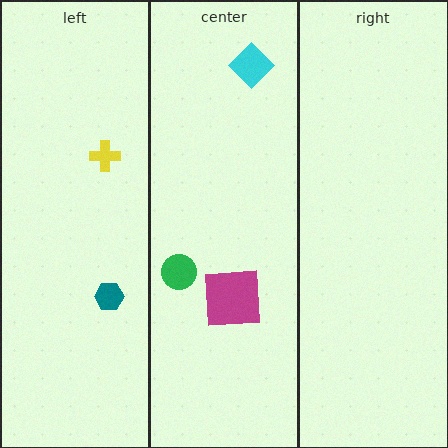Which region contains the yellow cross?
The left region.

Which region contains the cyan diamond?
The center region.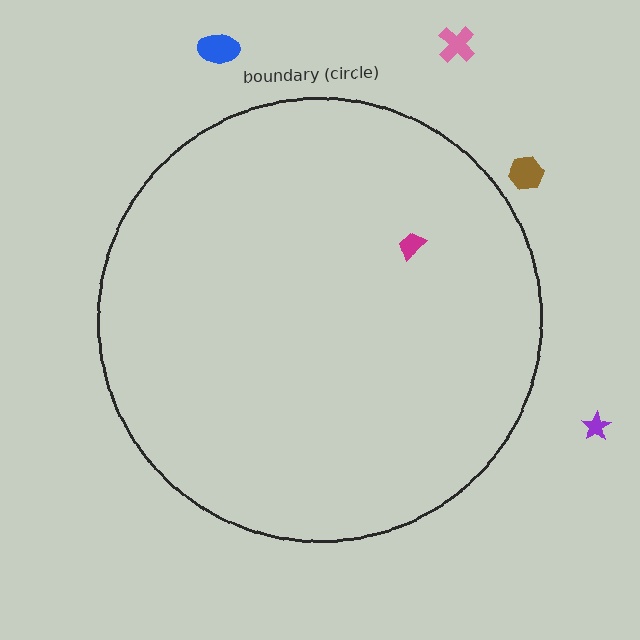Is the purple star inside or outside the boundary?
Outside.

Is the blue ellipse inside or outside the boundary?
Outside.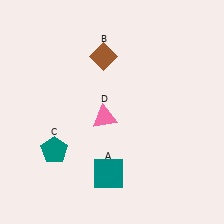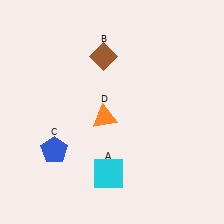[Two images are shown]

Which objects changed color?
A changed from teal to cyan. C changed from teal to blue. D changed from pink to orange.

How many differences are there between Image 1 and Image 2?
There are 3 differences between the two images.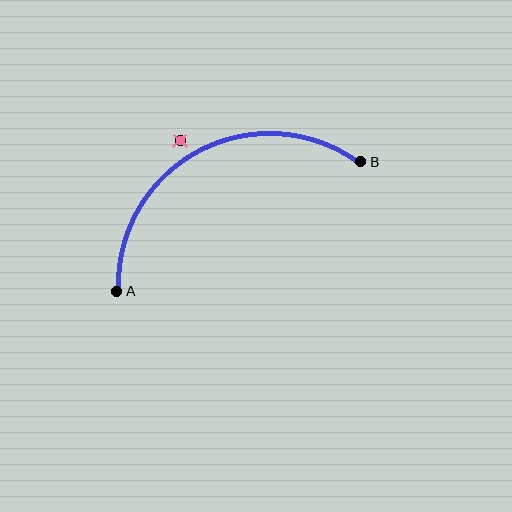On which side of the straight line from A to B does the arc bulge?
The arc bulges above the straight line connecting A and B.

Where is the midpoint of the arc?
The arc midpoint is the point on the curve farthest from the straight line joining A and B. It sits above that line.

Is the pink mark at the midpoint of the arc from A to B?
No — the pink mark does not lie on the arc at all. It sits slightly outside the curve.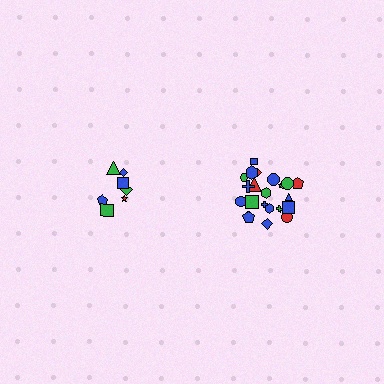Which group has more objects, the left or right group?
The right group.